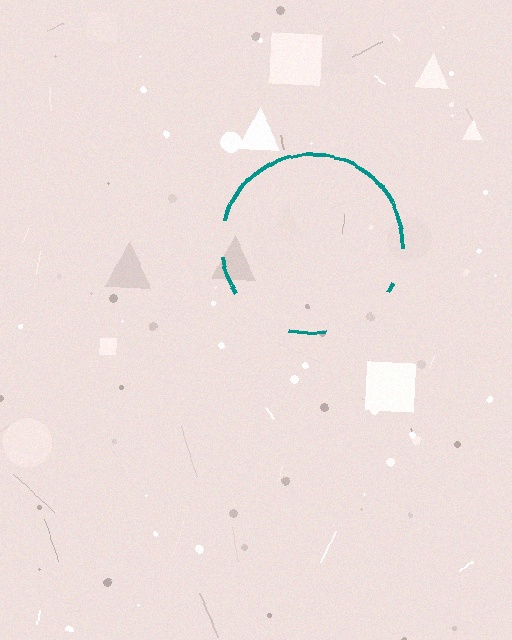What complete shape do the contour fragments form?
The contour fragments form a circle.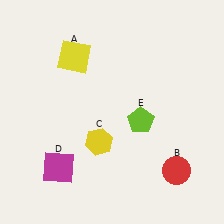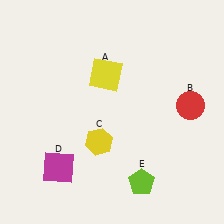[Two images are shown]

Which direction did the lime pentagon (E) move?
The lime pentagon (E) moved down.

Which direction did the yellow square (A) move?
The yellow square (A) moved right.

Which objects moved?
The objects that moved are: the yellow square (A), the red circle (B), the lime pentagon (E).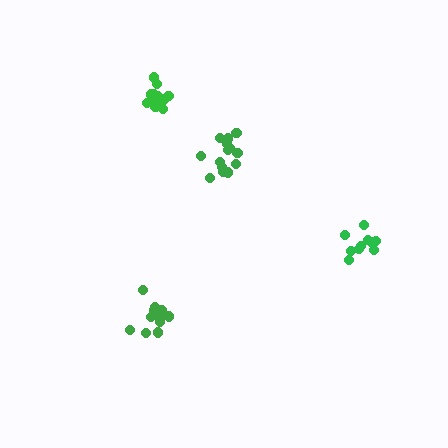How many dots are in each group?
Group 1: 14 dots, Group 2: 14 dots, Group 3: 10 dots, Group 4: 14 dots (52 total).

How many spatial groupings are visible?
There are 4 spatial groupings.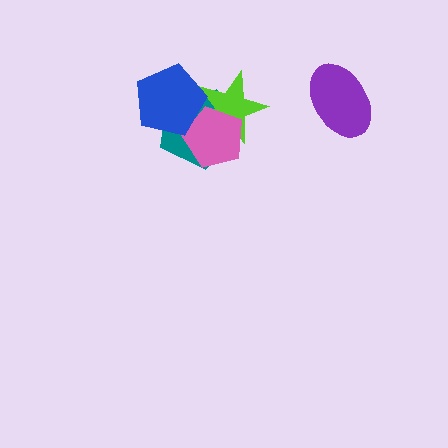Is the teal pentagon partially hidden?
Yes, it is partially covered by another shape.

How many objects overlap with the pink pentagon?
3 objects overlap with the pink pentagon.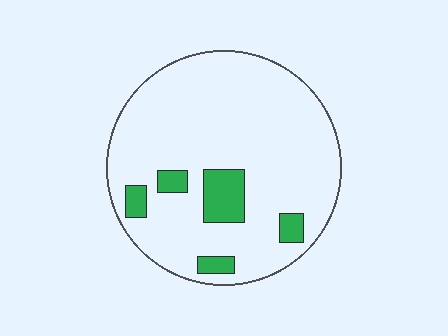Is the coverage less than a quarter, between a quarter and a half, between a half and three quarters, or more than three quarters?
Less than a quarter.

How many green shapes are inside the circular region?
5.